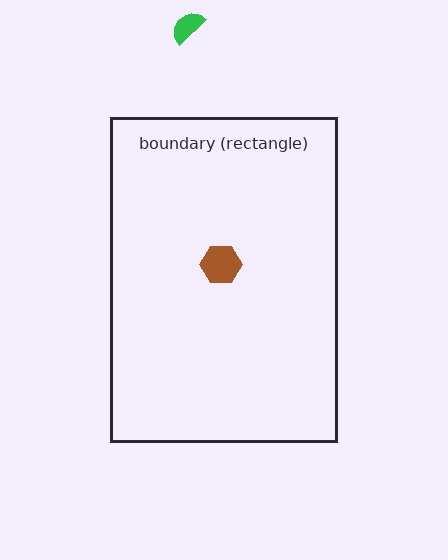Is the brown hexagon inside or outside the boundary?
Inside.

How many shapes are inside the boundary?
1 inside, 1 outside.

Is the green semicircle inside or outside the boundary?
Outside.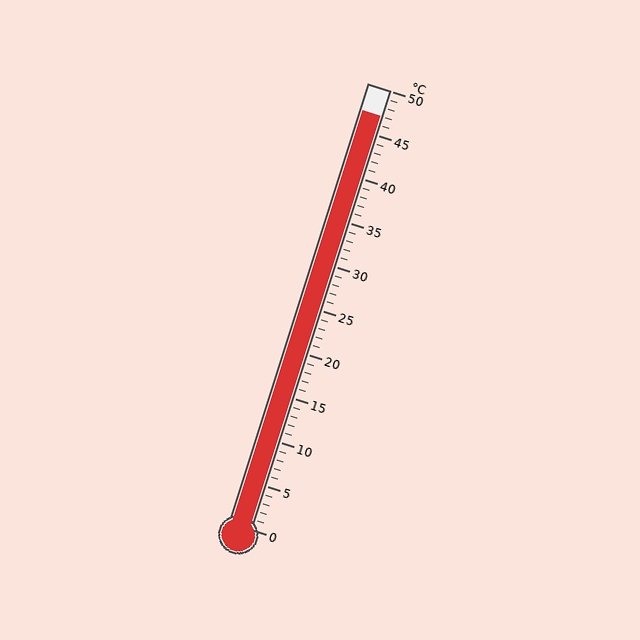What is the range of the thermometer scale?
The thermometer scale ranges from 0°C to 50°C.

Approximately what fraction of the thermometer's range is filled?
The thermometer is filled to approximately 95% of its range.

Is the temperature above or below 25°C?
The temperature is above 25°C.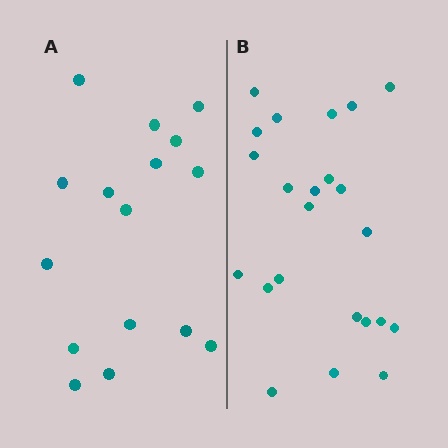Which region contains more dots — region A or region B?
Region B (the right region) has more dots.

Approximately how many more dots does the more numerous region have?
Region B has roughly 8 or so more dots than region A.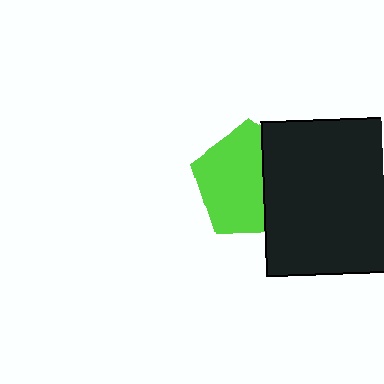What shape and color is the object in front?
The object in front is a black square.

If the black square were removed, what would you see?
You would see the complete lime pentagon.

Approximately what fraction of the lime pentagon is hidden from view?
Roughly 36% of the lime pentagon is hidden behind the black square.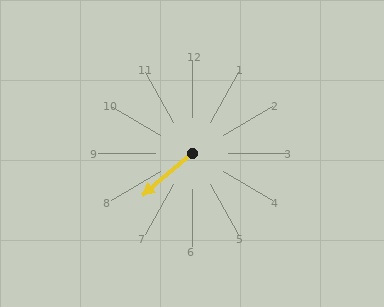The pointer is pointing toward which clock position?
Roughly 8 o'clock.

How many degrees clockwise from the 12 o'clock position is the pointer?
Approximately 230 degrees.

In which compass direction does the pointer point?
Southwest.